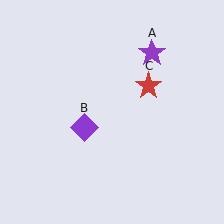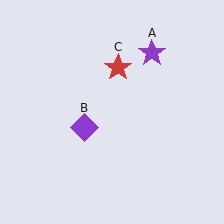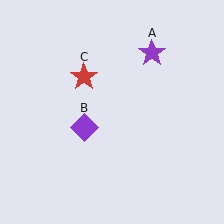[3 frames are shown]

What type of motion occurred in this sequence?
The red star (object C) rotated counterclockwise around the center of the scene.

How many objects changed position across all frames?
1 object changed position: red star (object C).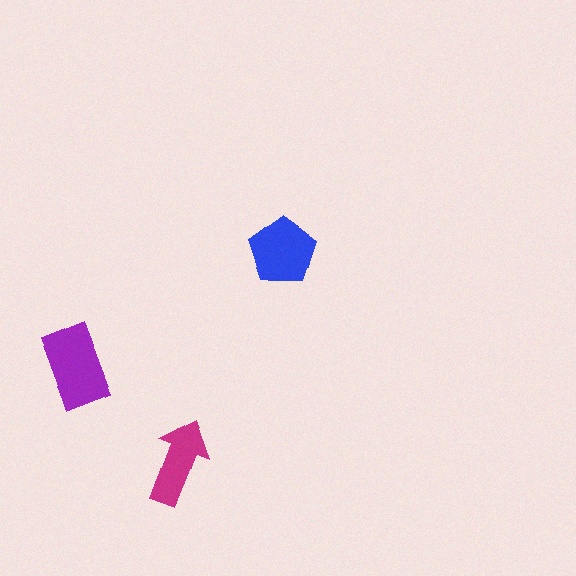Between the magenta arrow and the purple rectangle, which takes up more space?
The purple rectangle.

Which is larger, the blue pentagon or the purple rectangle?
The purple rectangle.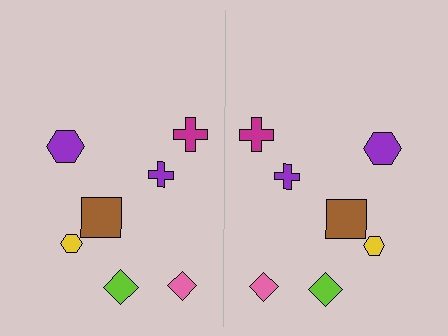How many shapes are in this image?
There are 14 shapes in this image.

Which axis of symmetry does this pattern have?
The pattern has a vertical axis of symmetry running through the center of the image.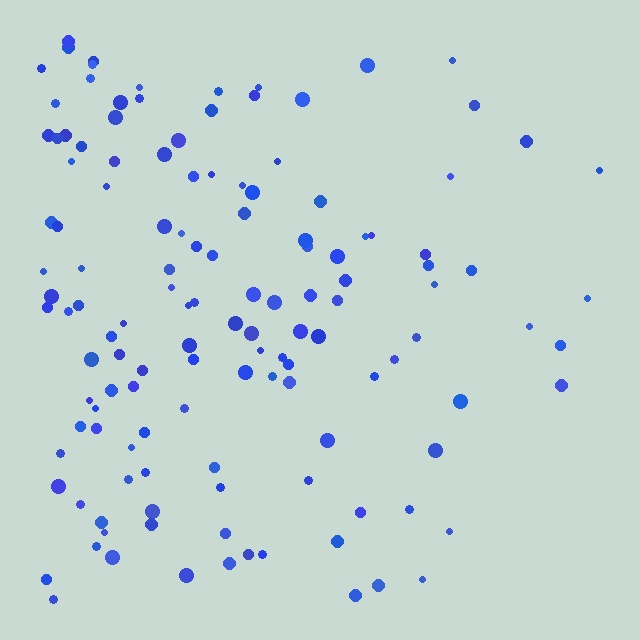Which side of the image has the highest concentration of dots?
The left.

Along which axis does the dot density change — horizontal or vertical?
Horizontal.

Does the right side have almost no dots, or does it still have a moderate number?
Still a moderate number, just noticeably fewer than the left.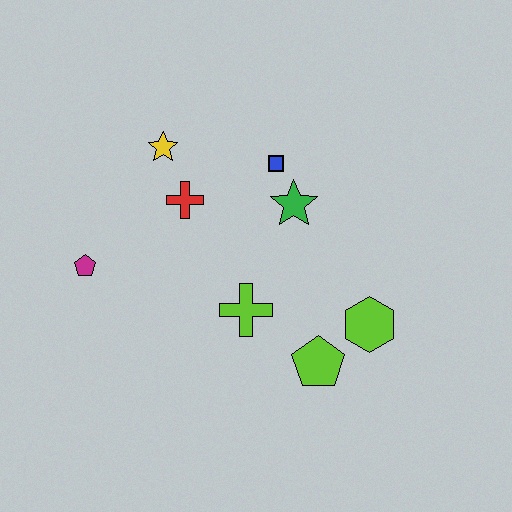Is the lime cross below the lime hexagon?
No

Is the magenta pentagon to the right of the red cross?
No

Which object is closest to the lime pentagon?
The lime hexagon is closest to the lime pentagon.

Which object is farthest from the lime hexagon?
The magenta pentagon is farthest from the lime hexagon.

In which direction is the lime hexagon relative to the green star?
The lime hexagon is below the green star.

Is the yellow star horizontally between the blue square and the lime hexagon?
No